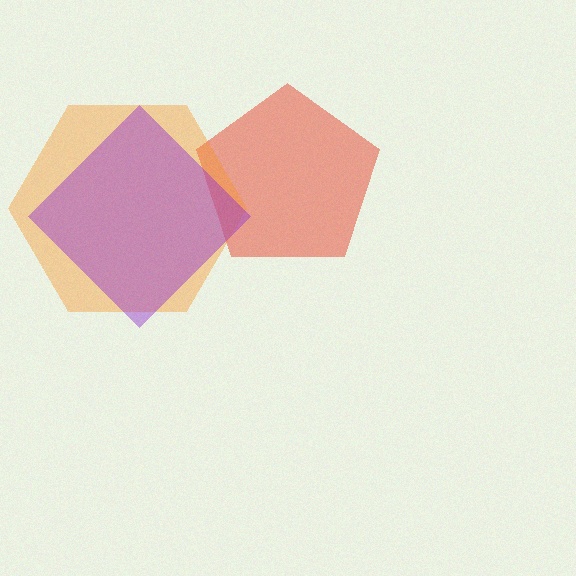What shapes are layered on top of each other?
The layered shapes are: a red pentagon, an orange hexagon, a purple diamond.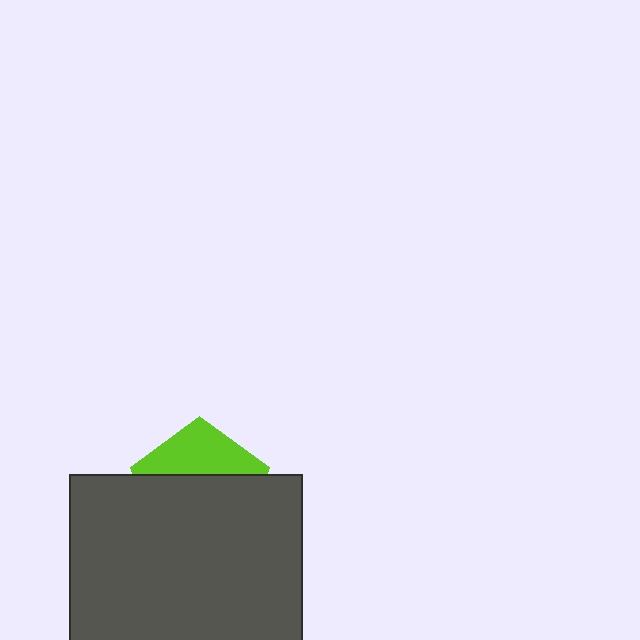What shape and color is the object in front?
The object in front is a dark gray rectangle.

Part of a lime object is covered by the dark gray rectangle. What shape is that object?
It is a pentagon.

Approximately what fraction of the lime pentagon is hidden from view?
Roughly 66% of the lime pentagon is hidden behind the dark gray rectangle.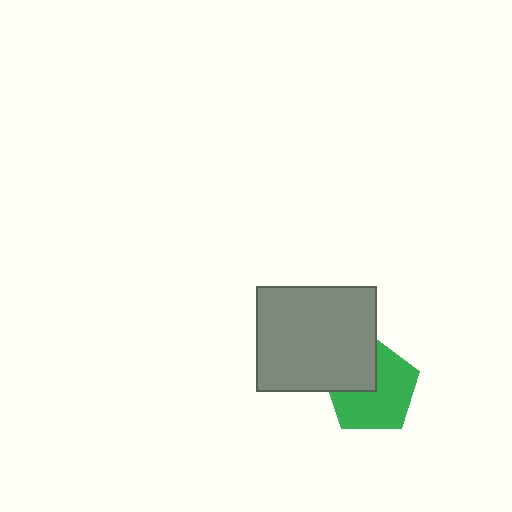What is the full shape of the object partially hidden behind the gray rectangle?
The partially hidden object is a green pentagon.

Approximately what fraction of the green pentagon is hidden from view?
Roughly 34% of the green pentagon is hidden behind the gray rectangle.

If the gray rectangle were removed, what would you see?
You would see the complete green pentagon.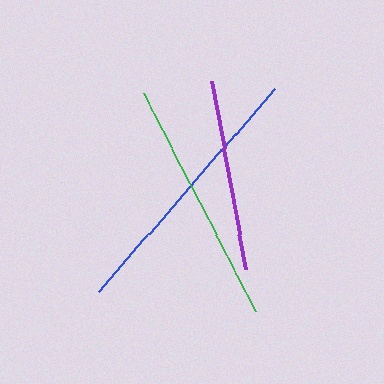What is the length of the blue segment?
The blue segment is approximately 269 pixels long.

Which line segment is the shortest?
The purple line is the shortest at approximately 191 pixels.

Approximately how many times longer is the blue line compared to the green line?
The blue line is approximately 1.1 times the length of the green line.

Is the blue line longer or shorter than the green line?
The blue line is longer than the green line.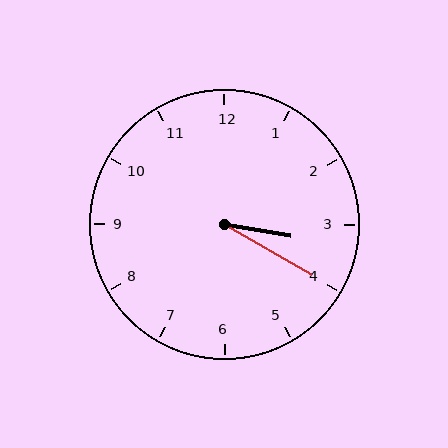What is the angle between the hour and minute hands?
Approximately 20 degrees.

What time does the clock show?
3:20.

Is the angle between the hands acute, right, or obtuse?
It is acute.